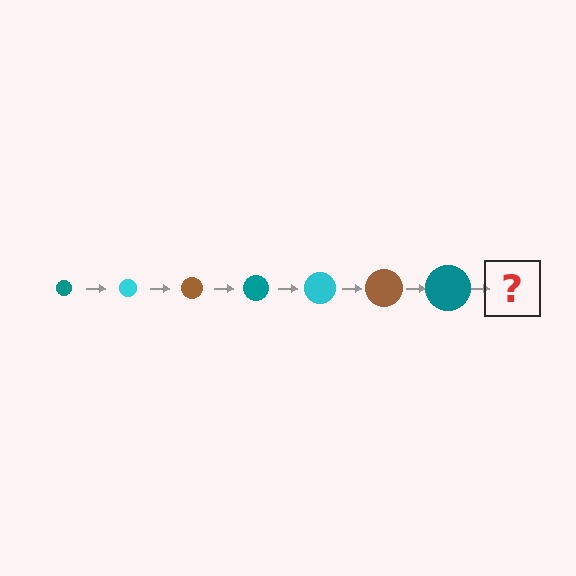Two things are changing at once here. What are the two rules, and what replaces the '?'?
The two rules are that the circle grows larger each step and the color cycles through teal, cyan, and brown. The '?' should be a cyan circle, larger than the previous one.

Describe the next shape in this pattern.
It should be a cyan circle, larger than the previous one.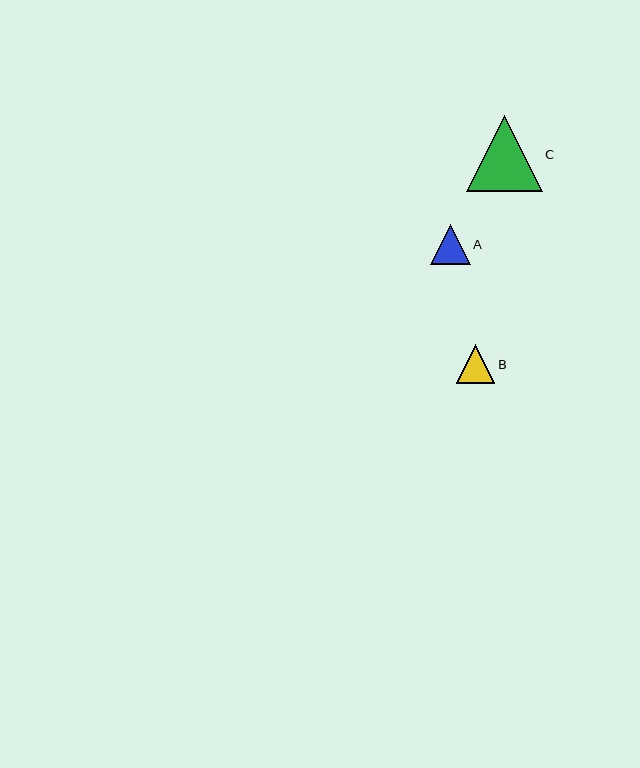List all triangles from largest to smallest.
From largest to smallest: C, A, B.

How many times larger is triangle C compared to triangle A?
Triangle C is approximately 1.9 times the size of triangle A.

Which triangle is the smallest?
Triangle B is the smallest with a size of approximately 39 pixels.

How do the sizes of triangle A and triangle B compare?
Triangle A and triangle B are approximately the same size.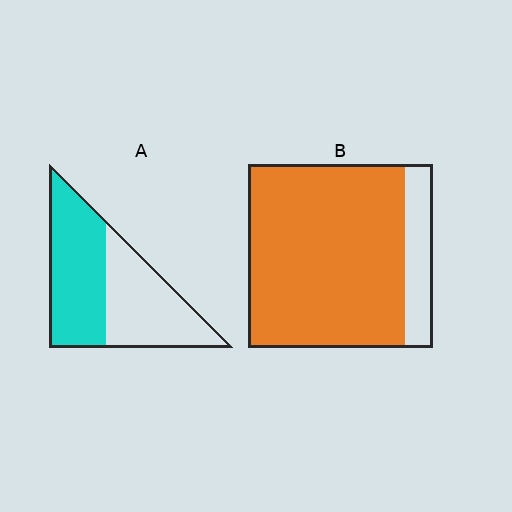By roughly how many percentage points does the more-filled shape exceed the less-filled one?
By roughly 35 percentage points (B over A).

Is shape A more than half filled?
Roughly half.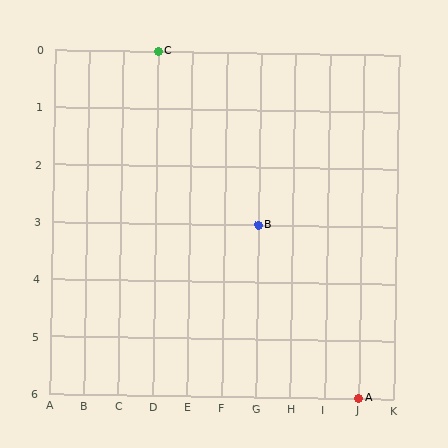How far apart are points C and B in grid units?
Points C and B are 3 columns and 3 rows apart (about 4.2 grid units diagonally).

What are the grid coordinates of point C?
Point C is at grid coordinates (D, 0).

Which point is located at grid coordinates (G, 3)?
Point B is at (G, 3).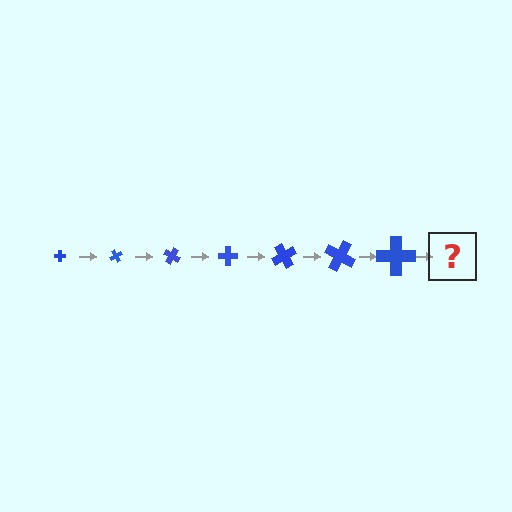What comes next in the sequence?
The next element should be a cross, larger than the previous one and rotated 420 degrees from the start.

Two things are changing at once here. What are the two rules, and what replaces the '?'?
The two rules are that the cross grows larger each step and it rotates 60 degrees each step. The '?' should be a cross, larger than the previous one and rotated 420 degrees from the start.